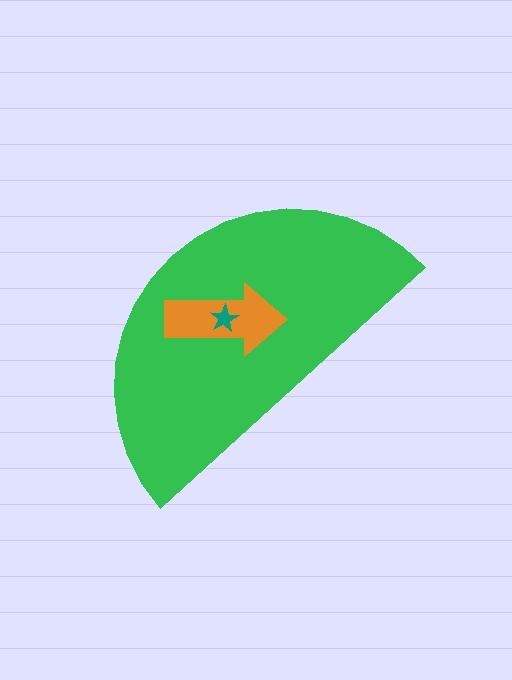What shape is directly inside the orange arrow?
The teal star.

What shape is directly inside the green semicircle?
The orange arrow.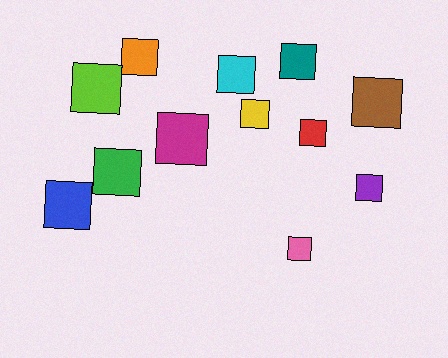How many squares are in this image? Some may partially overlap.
There are 12 squares.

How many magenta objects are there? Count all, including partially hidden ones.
There is 1 magenta object.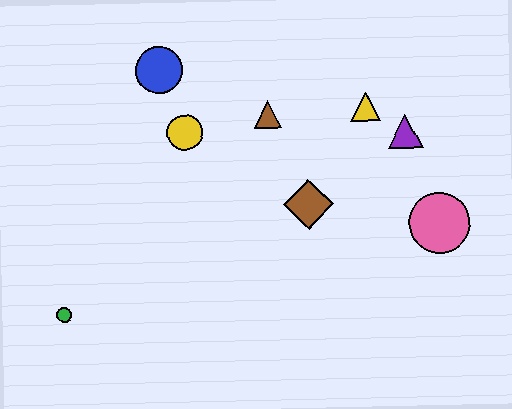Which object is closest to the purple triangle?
The yellow triangle is closest to the purple triangle.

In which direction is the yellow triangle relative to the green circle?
The yellow triangle is to the right of the green circle.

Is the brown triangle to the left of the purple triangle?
Yes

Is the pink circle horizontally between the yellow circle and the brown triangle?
No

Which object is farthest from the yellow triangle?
The green circle is farthest from the yellow triangle.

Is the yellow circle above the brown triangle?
No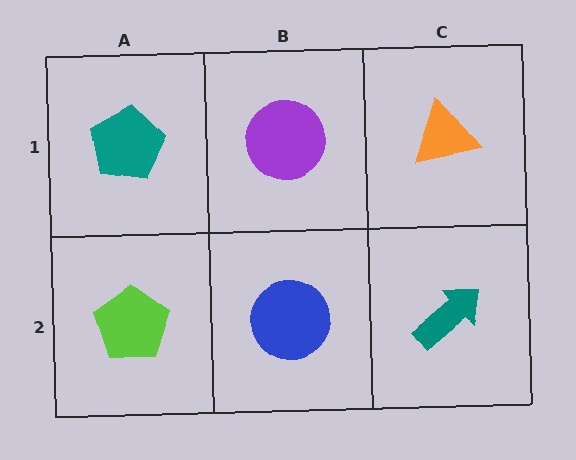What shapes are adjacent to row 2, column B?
A purple circle (row 1, column B), a lime pentagon (row 2, column A), a teal arrow (row 2, column C).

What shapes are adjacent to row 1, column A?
A lime pentagon (row 2, column A), a purple circle (row 1, column B).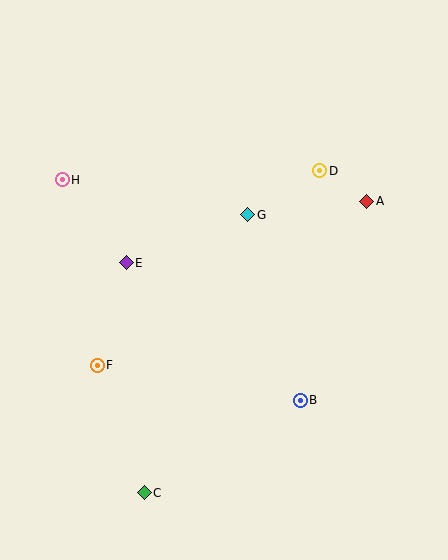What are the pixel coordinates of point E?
Point E is at (126, 263).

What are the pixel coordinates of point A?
Point A is at (367, 201).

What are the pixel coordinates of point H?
Point H is at (62, 180).